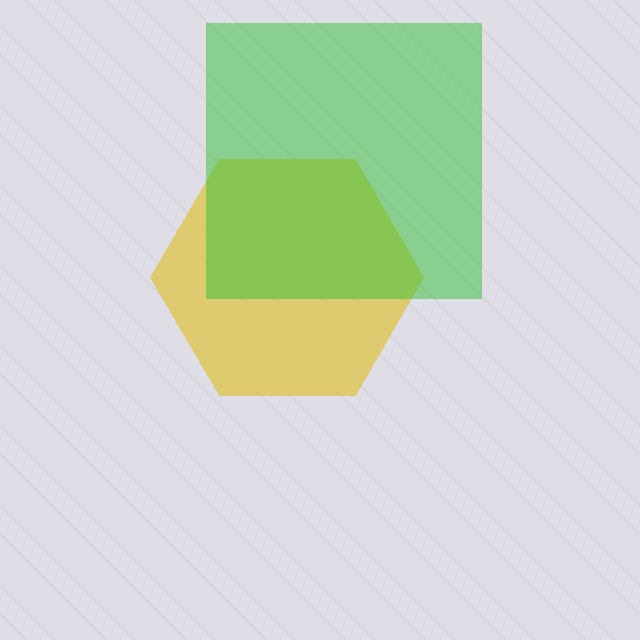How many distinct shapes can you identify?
There are 2 distinct shapes: a yellow hexagon, a green square.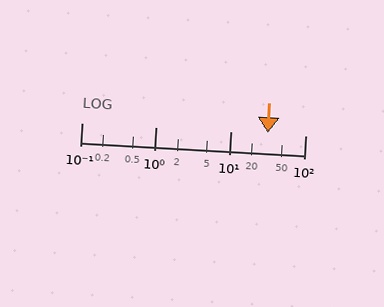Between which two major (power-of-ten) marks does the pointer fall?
The pointer is between 10 and 100.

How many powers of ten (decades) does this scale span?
The scale spans 3 decades, from 0.1 to 100.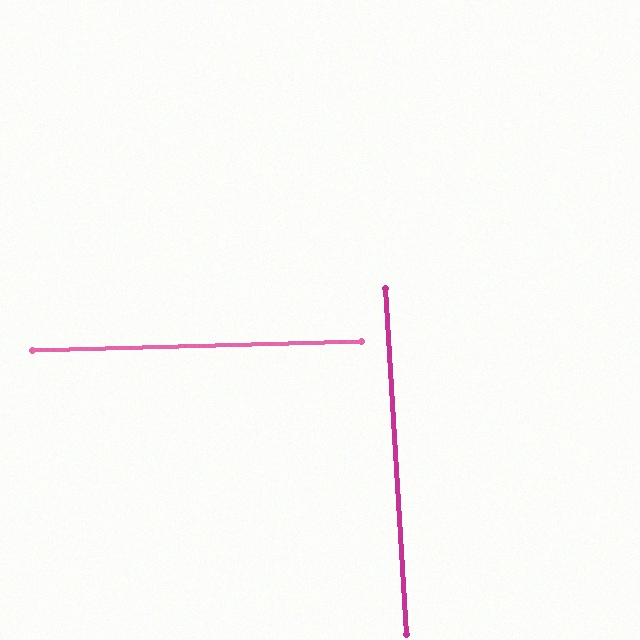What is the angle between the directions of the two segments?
Approximately 88 degrees.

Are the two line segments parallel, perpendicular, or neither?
Perpendicular — they meet at approximately 88°.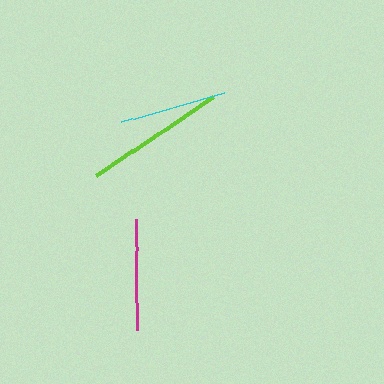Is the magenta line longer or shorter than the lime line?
The lime line is longer than the magenta line.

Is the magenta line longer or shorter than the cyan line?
The magenta line is longer than the cyan line.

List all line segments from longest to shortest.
From longest to shortest: lime, magenta, cyan.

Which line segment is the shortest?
The cyan line is the shortest at approximately 107 pixels.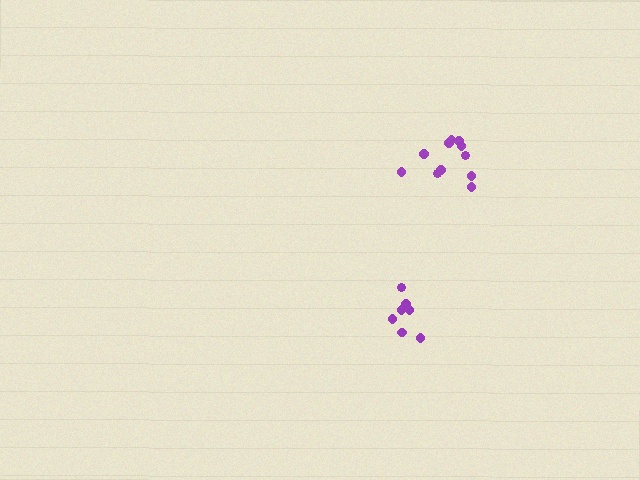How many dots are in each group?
Group 1: 11 dots, Group 2: 7 dots (18 total).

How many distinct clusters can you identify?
There are 2 distinct clusters.